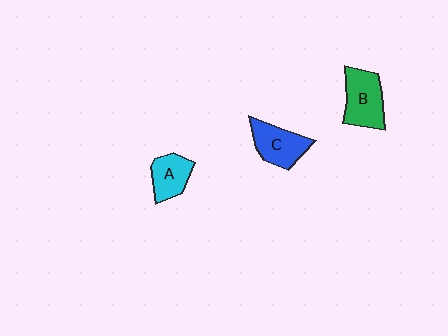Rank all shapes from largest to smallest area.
From largest to smallest: B (green), C (blue), A (cyan).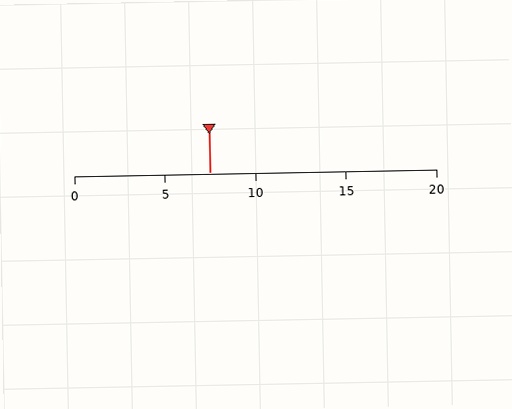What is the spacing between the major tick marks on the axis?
The major ticks are spaced 5 apart.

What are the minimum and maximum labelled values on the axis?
The axis runs from 0 to 20.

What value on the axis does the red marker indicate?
The marker indicates approximately 7.5.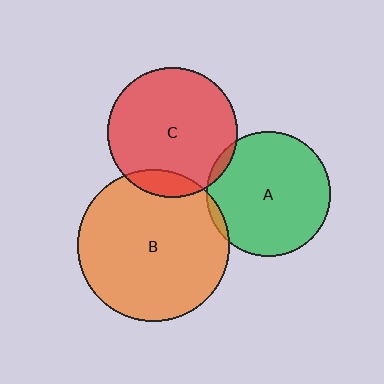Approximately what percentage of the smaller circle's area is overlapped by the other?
Approximately 10%.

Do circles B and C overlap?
Yes.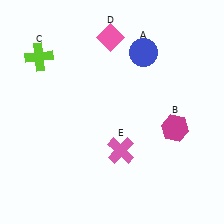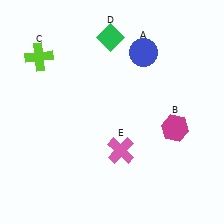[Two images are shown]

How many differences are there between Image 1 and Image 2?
There is 1 difference between the two images.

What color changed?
The diamond (D) changed from pink in Image 1 to green in Image 2.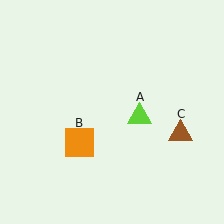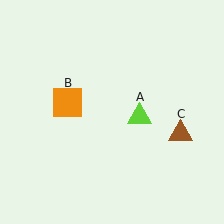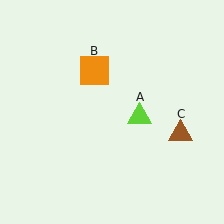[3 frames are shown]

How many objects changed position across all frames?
1 object changed position: orange square (object B).